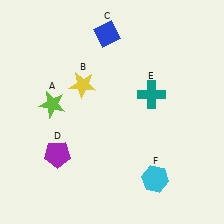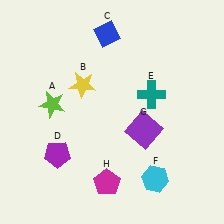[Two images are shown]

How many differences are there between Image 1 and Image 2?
There are 2 differences between the two images.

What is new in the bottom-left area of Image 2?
A magenta pentagon (H) was added in the bottom-left area of Image 2.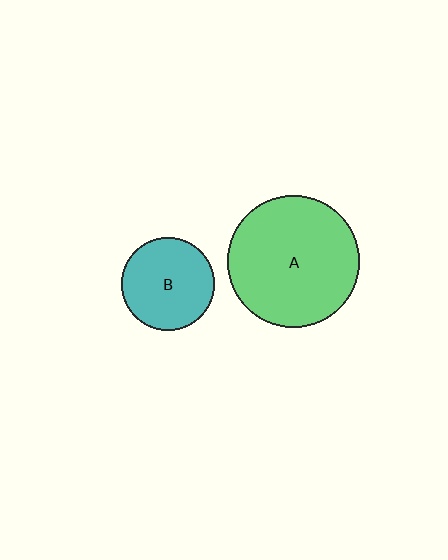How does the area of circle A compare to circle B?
Approximately 2.0 times.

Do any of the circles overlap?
No, none of the circles overlap.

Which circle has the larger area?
Circle A (green).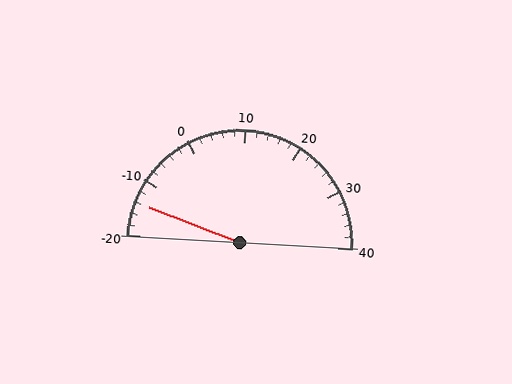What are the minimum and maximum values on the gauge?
The gauge ranges from -20 to 40.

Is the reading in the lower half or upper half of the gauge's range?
The reading is in the lower half of the range (-20 to 40).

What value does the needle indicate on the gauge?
The needle indicates approximately -14.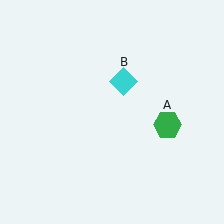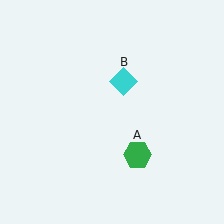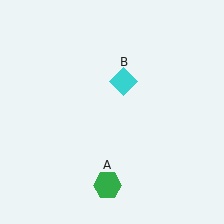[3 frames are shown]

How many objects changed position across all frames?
1 object changed position: green hexagon (object A).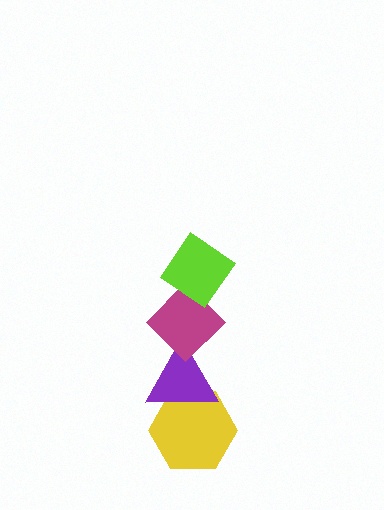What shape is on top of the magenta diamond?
The lime diamond is on top of the magenta diamond.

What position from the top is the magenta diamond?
The magenta diamond is 2nd from the top.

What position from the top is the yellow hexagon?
The yellow hexagon is 4th from the top.